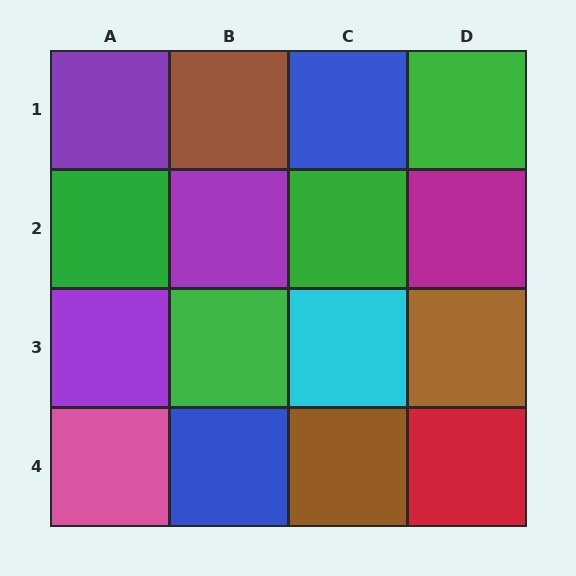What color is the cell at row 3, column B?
Green.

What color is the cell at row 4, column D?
Red.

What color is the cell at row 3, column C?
Cyan.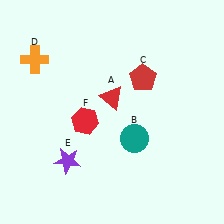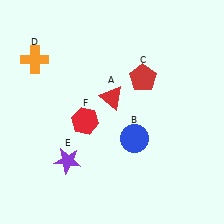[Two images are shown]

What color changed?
The circle (B) changed from teal in Image 1 to blue in Image 2.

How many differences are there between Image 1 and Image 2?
There is 1 difference between the two images.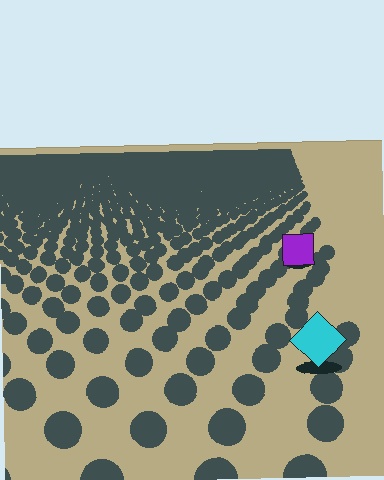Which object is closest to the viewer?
The cyan diamond is closest. The texture marks near it are larger and more spread out.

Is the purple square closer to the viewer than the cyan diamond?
No. The cyan diamond is closer — you can tell from the texture gradient: the ground texture is coarser near it.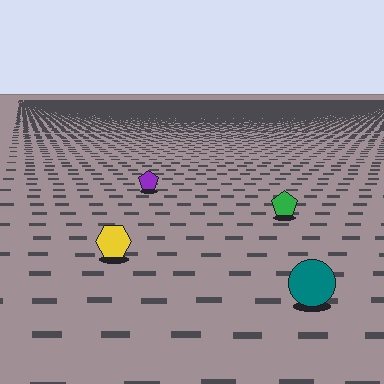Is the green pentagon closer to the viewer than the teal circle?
No. The teal circle is closer — you can tell from the texture gradient: the ground texture is coarser near it.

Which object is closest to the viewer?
The teal circle is closest. The texture marks near it are larger and more spread out.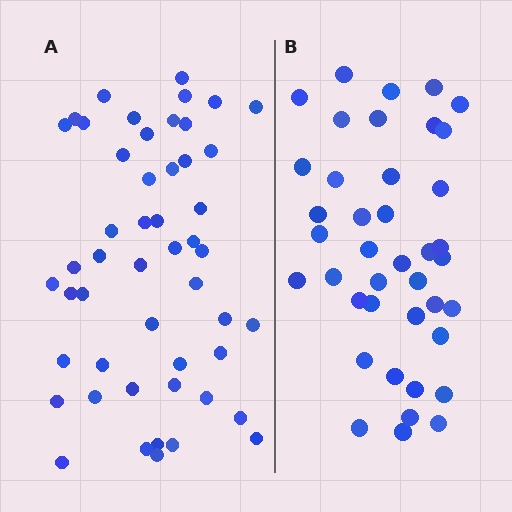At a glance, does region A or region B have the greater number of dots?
Region A (the left region) has more dots.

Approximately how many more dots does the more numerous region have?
Region A has roughly 10 or so more dots than region B.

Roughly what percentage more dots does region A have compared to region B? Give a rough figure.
About 25% more.